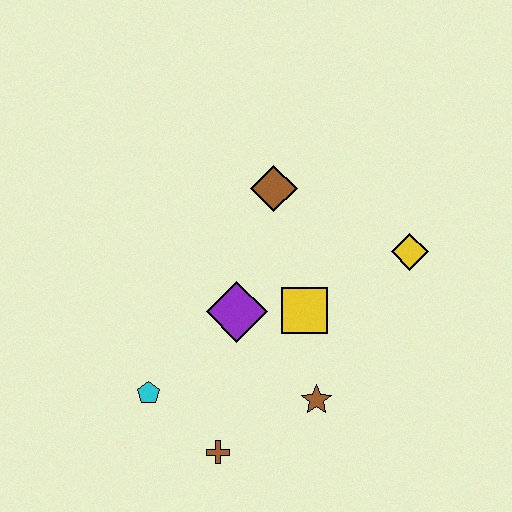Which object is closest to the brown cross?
The cyan pentagon is closest to the brown cross.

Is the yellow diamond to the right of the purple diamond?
Yes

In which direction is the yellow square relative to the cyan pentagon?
The yellow square is to the right of the cyan pentagon.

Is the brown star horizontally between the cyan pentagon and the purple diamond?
No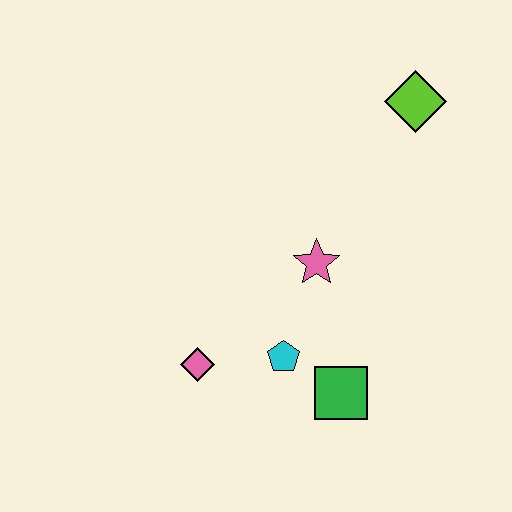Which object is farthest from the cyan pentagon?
The lime diamond is farthest from the cyan pentagon.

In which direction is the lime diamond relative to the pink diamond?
The lime diamond is above the pink diamond.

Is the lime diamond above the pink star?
Yes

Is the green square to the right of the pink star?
Yes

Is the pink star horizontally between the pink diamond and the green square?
Yes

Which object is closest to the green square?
The cyan pentagon is closest to the green square.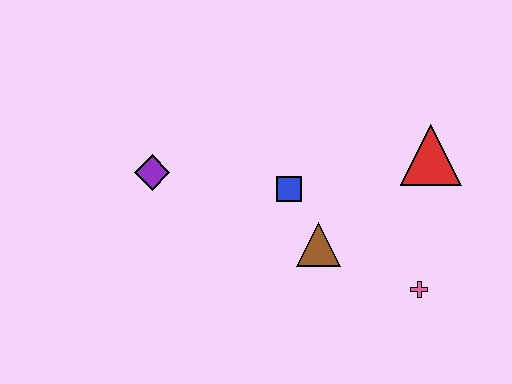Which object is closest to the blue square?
The brown triangle is closest to the blue square.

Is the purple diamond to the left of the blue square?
Yes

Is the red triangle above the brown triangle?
Yes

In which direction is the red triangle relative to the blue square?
The red triangle is to the right of the blue square.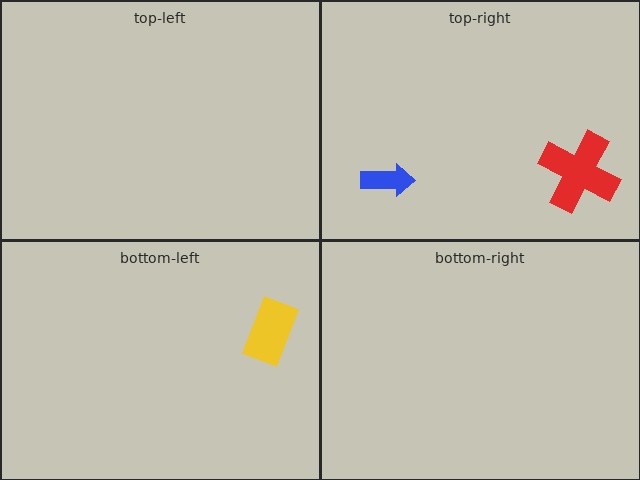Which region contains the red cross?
The top-right region.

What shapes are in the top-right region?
The blue arrow, the red cross.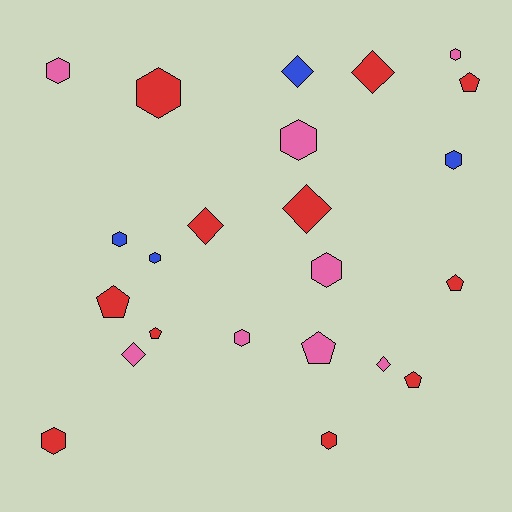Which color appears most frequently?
Red, with 11 objects.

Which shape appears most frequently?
Hexagon, with 11 objects.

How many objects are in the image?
There are 23 objects.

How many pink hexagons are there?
There are 5 pink hexagons.